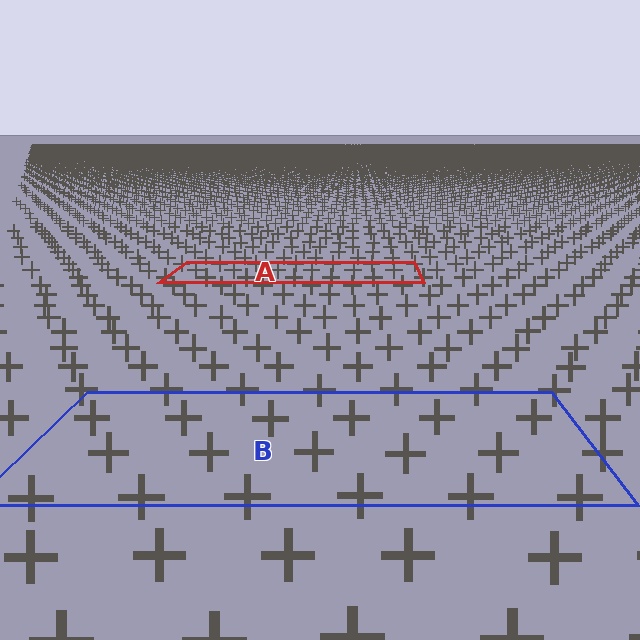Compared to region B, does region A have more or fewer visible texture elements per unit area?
Region A has more texture elements per unit area — they are packed more densely because it is farther away.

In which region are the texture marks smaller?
The texture marks are smaller in region A, because it is farther away.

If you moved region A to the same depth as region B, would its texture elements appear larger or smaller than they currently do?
They would appear larger. At a closer depth, the same texture elements are projected at a bigger on-screen size.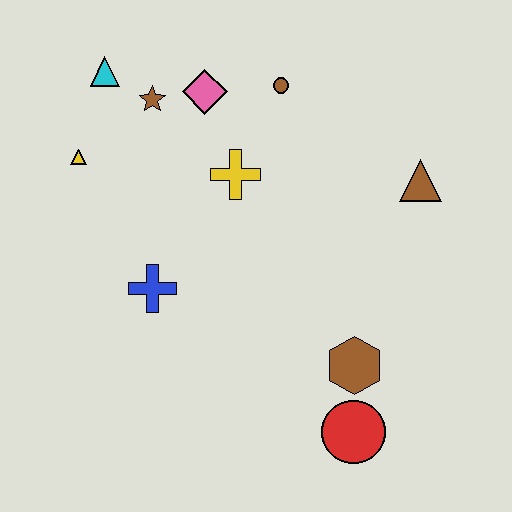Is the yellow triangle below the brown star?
Yes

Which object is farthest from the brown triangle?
The yellow triangle is farthest from the brown triangle.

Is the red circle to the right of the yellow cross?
Yes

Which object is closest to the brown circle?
The pink diamond is closest to the brown circle.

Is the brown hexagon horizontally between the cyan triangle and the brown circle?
No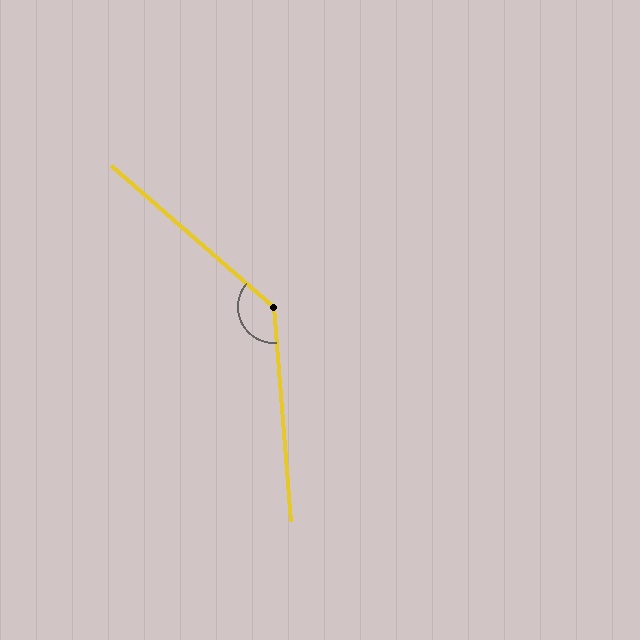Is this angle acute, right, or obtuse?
It is obtuse.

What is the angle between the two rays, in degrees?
Approximately 135 degrees.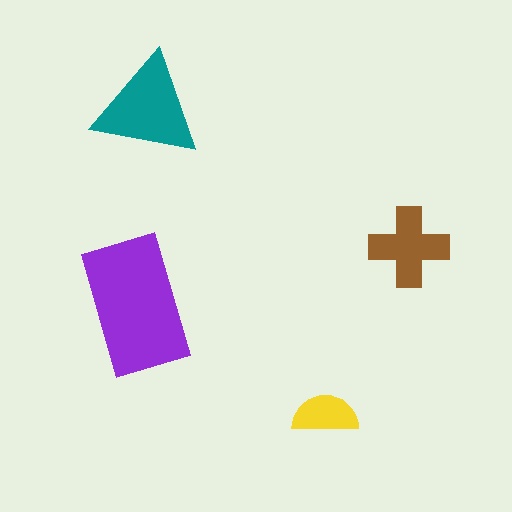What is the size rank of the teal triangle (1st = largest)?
2nd.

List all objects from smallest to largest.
The yellow semicircle, the brown cross, the teal triangle, the purple rectangle.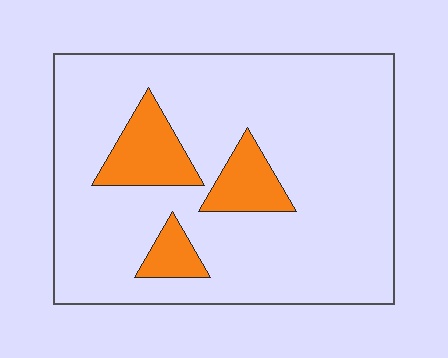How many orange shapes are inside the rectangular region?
3.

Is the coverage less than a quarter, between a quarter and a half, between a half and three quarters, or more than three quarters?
Less than a quarter.